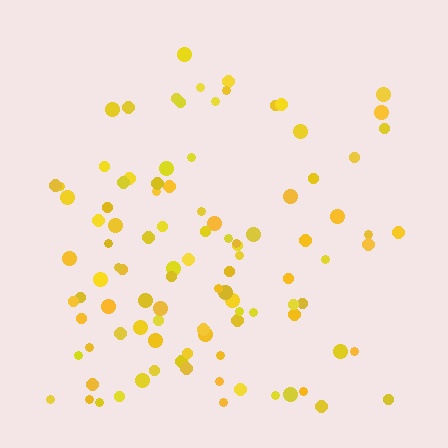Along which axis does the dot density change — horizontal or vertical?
Vertical.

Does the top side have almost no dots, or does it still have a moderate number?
Still a moderate number, just noticeably fewer than the bottom.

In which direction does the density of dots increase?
From top to bottom, with the bottom side densest.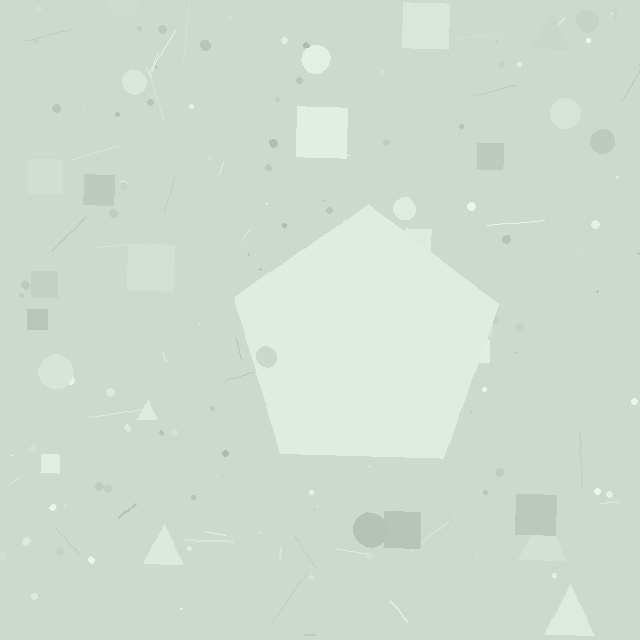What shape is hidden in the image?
A pentagon is hidden in the image.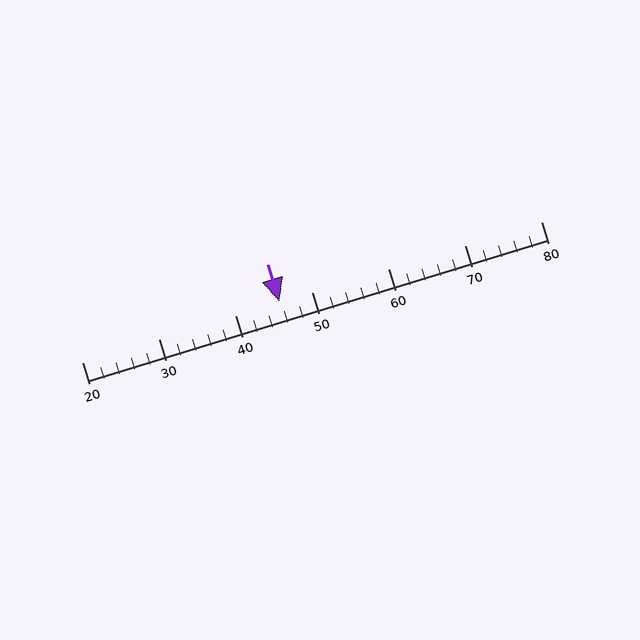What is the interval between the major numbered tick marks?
The major tick marks are spaced 10 units apart.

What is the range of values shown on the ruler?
The ruler shows values from 20 to 80.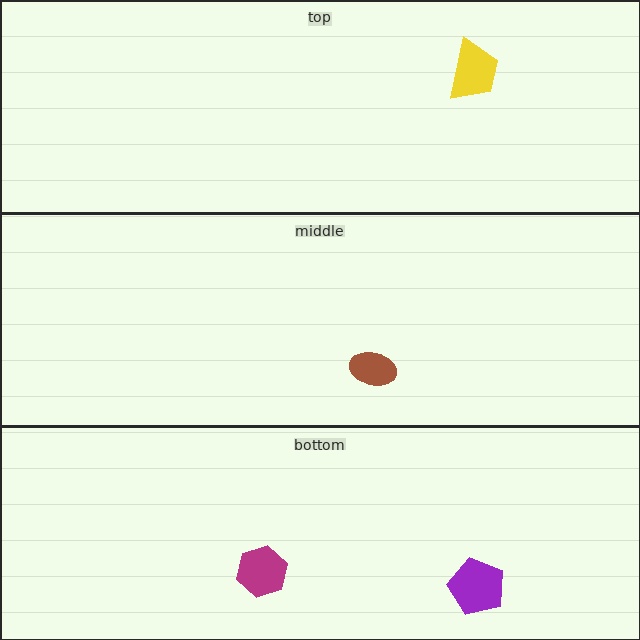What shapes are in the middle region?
The brown ellipse.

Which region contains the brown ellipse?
The middle region.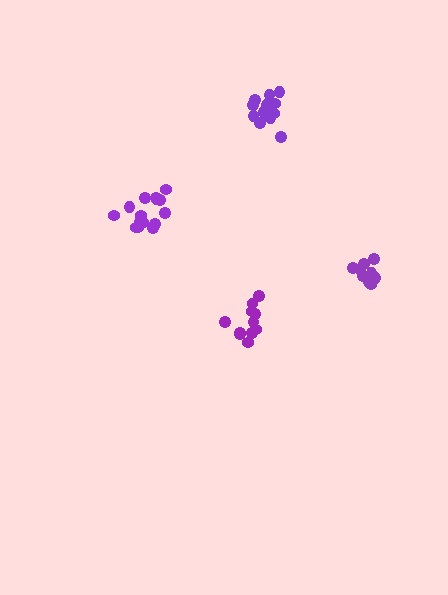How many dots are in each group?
Group 1: 16 dots, Group 2: 14 dots, Group 3: 11 dots, Group 4: 10 dots (51 total).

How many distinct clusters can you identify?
There are 4 distinct clusters.